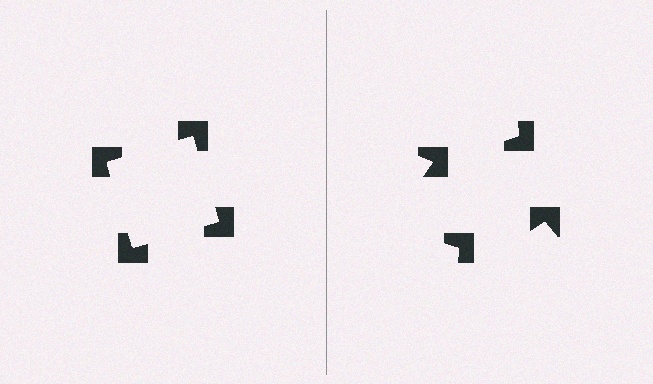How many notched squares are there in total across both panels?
8 — 4 on each side.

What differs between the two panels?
The notched squares are positioned identically on both sides; only the wedge orientations differ. On the left they align to a square; on the right they are misaligned.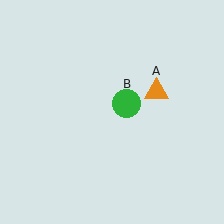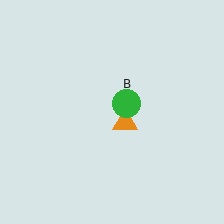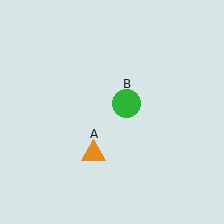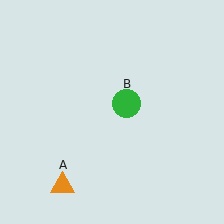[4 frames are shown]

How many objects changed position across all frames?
1 object changed position: orange triangle (object A).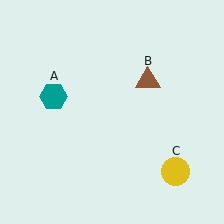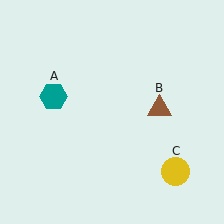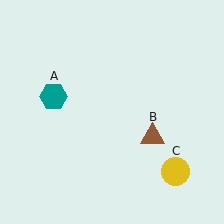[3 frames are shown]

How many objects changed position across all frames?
1 object changed position: brown triangle (object B).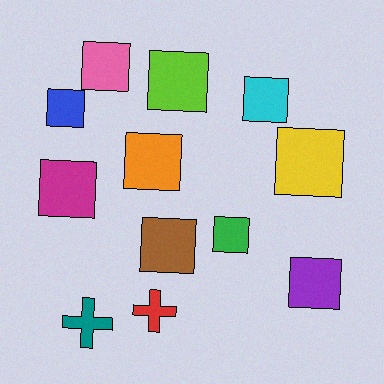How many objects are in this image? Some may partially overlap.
There are 12 objects.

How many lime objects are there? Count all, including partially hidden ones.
There is 1 lime object.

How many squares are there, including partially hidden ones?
There are 10 squares.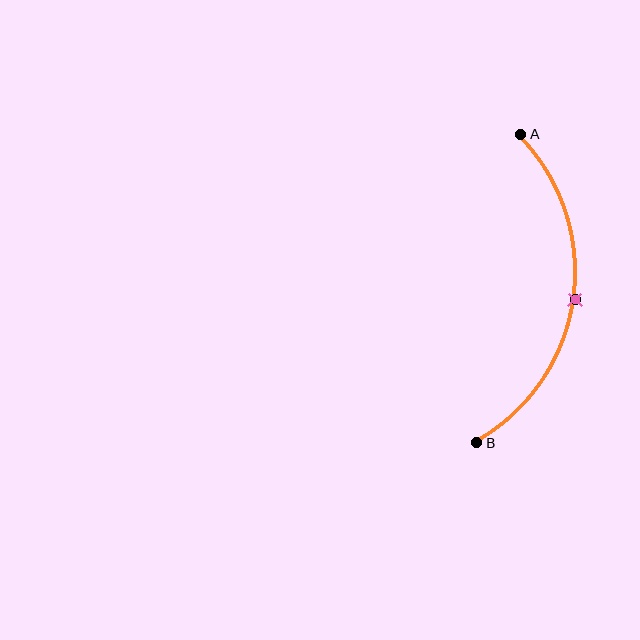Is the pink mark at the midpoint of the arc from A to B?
Yes. The pink mark lies on the arc at equal arc-length from both A and B — it is the arc midpoint.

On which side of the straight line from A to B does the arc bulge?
The arc bulges to the right of the straight line connecting A and B.